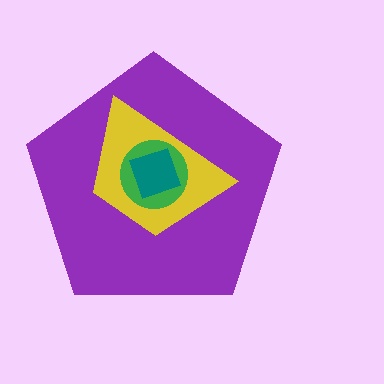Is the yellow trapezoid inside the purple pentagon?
Yes.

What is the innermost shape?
The teal square.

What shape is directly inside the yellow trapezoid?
The green circle.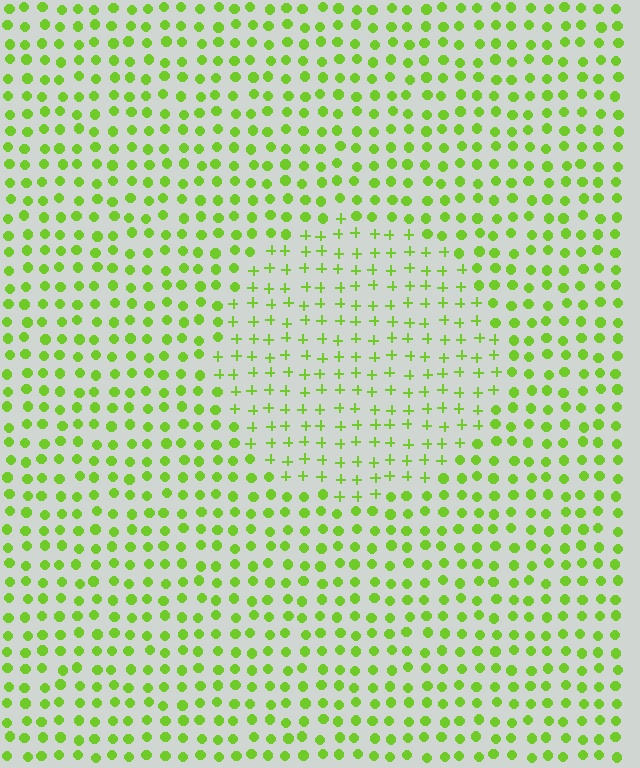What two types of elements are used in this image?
The image uses plus signs inside the circle region and circles outside it.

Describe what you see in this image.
The image is filled with small lime elements arranged in a uniform grid. A circle-shaped region contains plus signs, while the surrounding area contains circles. The boundary is defined purely by the change in element shape.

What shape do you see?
I see a circle.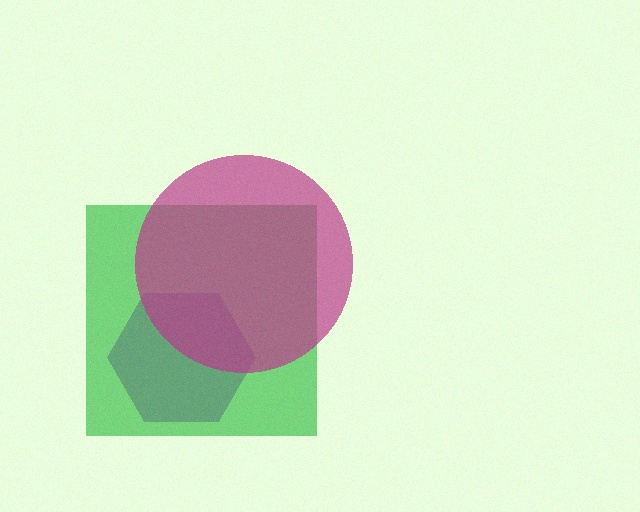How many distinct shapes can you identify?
There are 3 distinct shapes: a purple hexagon, a green square, a magenta circle.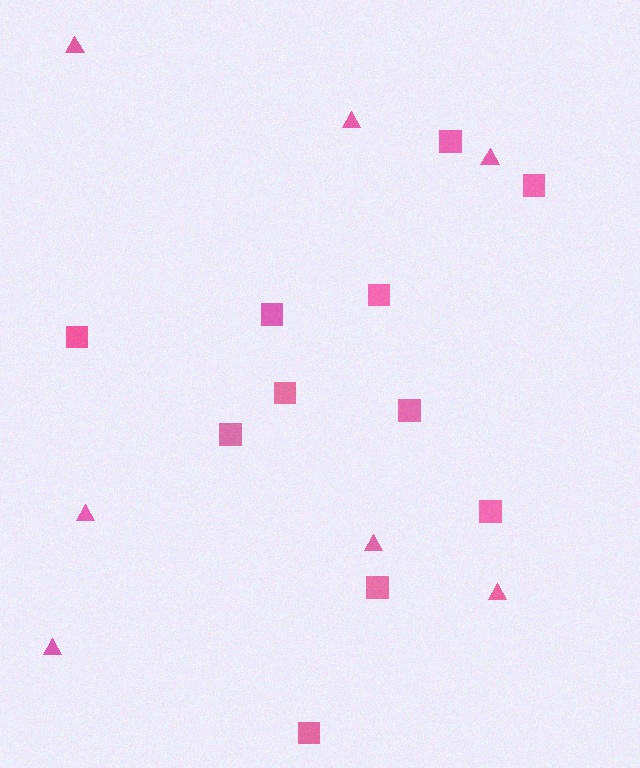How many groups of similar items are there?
There are 2 groups: one group of triangles (7) and one group of squares (11).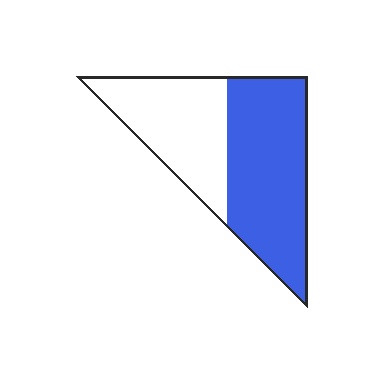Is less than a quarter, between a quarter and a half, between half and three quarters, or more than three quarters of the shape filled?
Between half and three quarters.